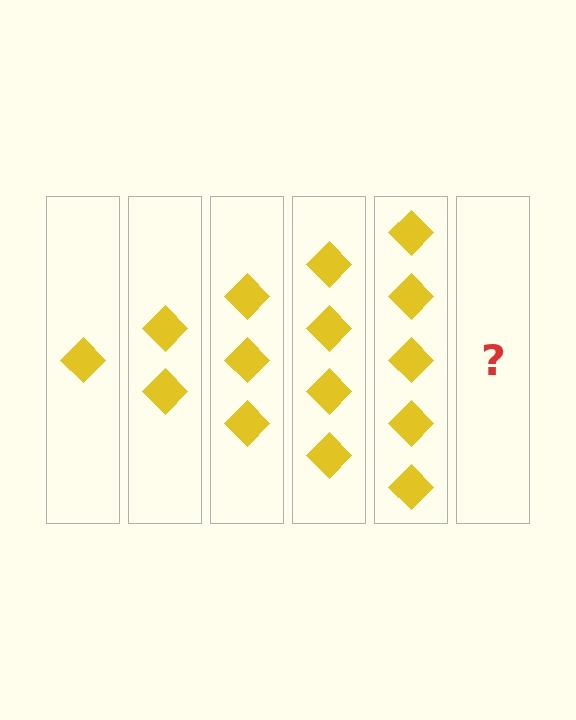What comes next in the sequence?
The next element should be 6 diamonds.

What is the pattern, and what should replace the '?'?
The pattern is that each step adds one more diamond. The '?' should be 6 diamonds.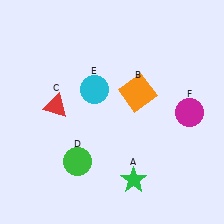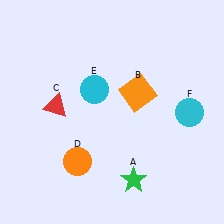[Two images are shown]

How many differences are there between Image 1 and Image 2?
There are 2 differences between the two images.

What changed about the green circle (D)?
In Image 1, D is green. In Image 2, it changed to orange.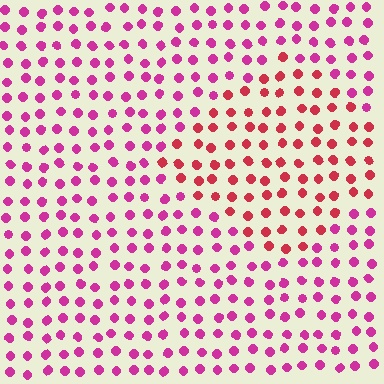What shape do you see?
I see a diamond.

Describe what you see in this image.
The image is filled with small magenta elements in a uniform arrangement. A diamond-shaped region is visible where the elements are tinted to a slightly different hue, forming a subtle color boundary.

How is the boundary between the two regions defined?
The boundary is defined purely by a slight shift in hue (about 33 degrees). Spacing, size, and orientation are identical on both sides.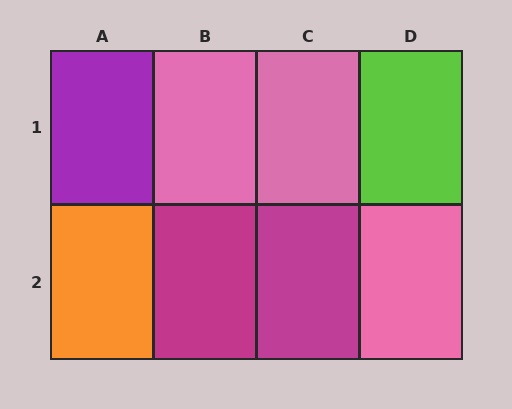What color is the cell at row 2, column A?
Orange.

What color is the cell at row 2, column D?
Pink.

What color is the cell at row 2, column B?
Magenta.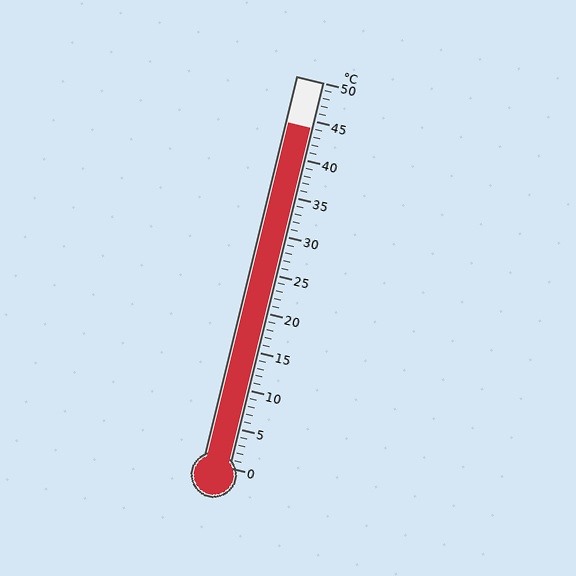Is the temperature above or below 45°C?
The temperature is below 45°C.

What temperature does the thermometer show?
The thermometer shows approximately 44°C.